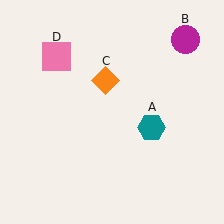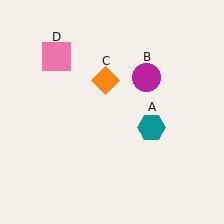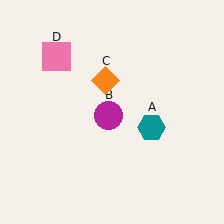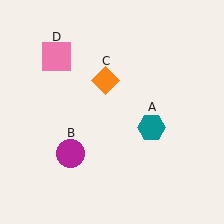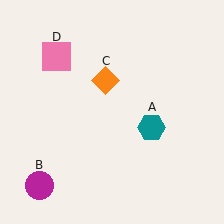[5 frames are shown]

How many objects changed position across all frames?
1 object changed position: magenta circle (object B).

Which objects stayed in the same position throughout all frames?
Teal hexagon (object A) and orange diamond (object C) and pink square (object D) remained stationary.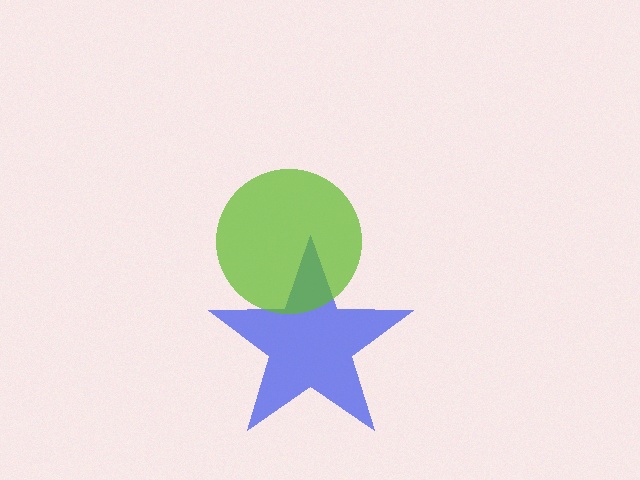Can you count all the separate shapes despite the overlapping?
Yes, there are 2 separate shapes.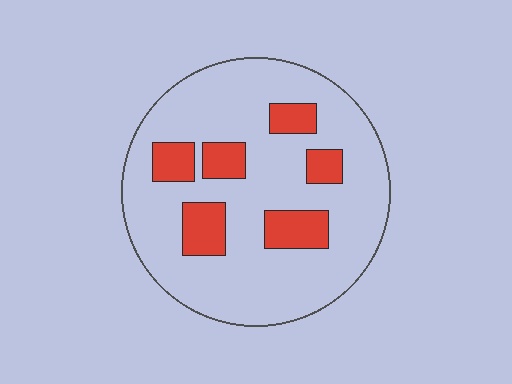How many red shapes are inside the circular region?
6.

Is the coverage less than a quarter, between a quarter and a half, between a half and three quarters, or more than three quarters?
Less than a quarter.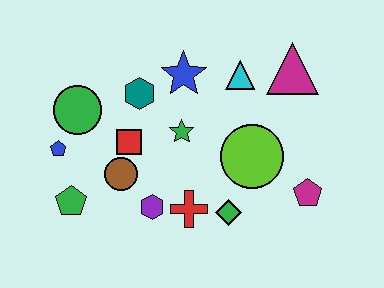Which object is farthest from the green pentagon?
The magenta triangle is farthest from the green pentagon.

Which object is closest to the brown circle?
The red square is closest to the brown circle.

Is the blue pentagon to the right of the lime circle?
No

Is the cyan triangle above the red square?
Yes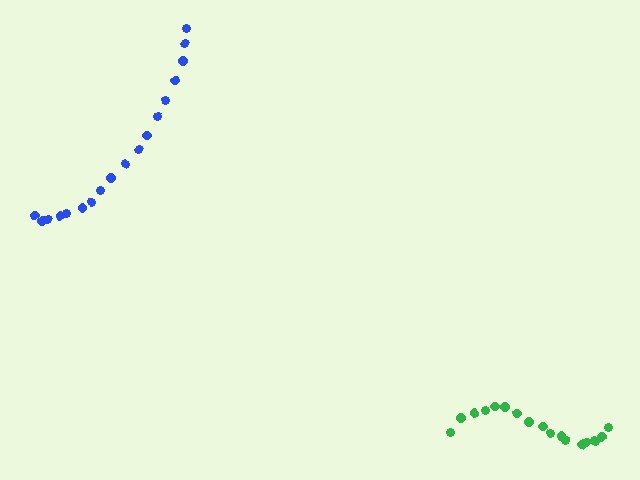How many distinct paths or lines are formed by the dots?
There are 2 distinct paths.